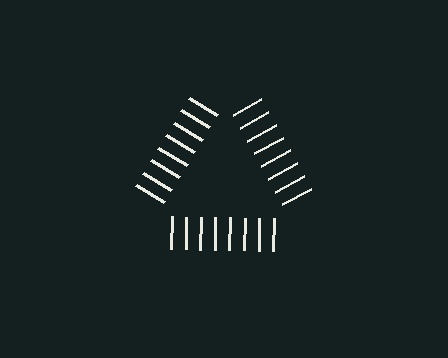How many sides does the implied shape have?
3 sides — the line-ends trace a triangle.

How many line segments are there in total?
24 — 8 along each of the 3 edges.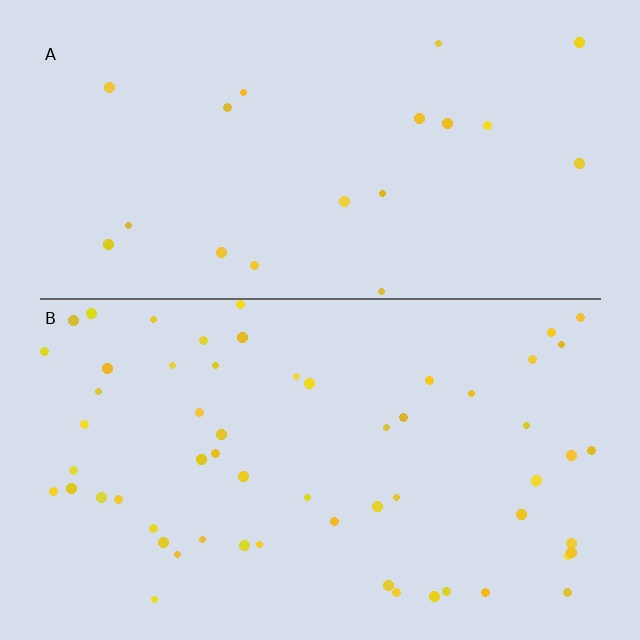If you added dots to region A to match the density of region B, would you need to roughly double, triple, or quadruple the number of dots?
Approximately triple.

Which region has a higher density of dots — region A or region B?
B (the bottom).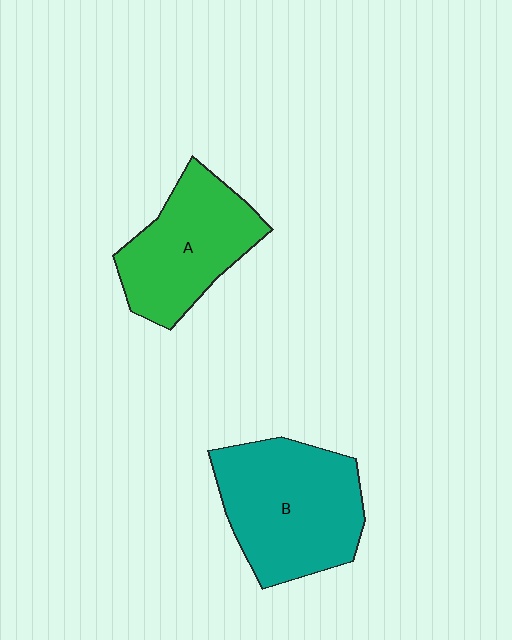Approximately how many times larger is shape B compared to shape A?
Approximately 1.2 times.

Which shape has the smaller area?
Shape A (green).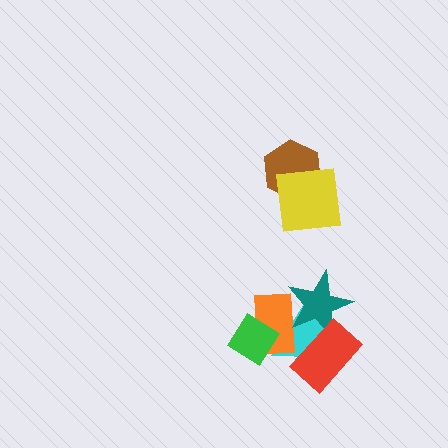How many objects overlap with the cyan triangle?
4 objects overlap with the cyan triangle.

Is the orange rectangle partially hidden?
Yes, it is partially covered by another shape.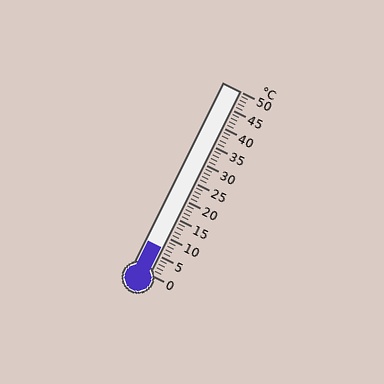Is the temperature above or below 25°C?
The temperature is below 25°C.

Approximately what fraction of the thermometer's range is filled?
The thermometer is filled to approximately 15% of its range.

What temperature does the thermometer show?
The thermometer shows approximately 7°C.